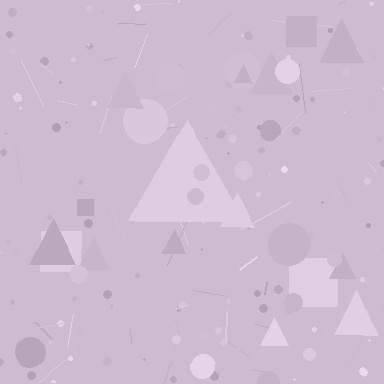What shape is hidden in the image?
A triangle is hidden in the image.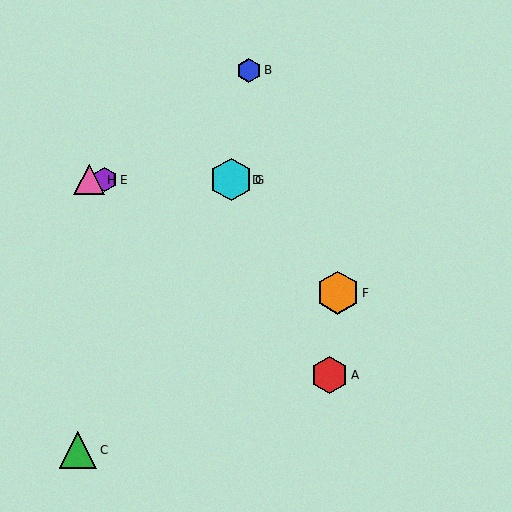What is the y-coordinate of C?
Object C is at y≈450.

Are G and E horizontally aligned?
Yes, both are at y≈180.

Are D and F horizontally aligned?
No, D is at y≈180 and F is at y≈293.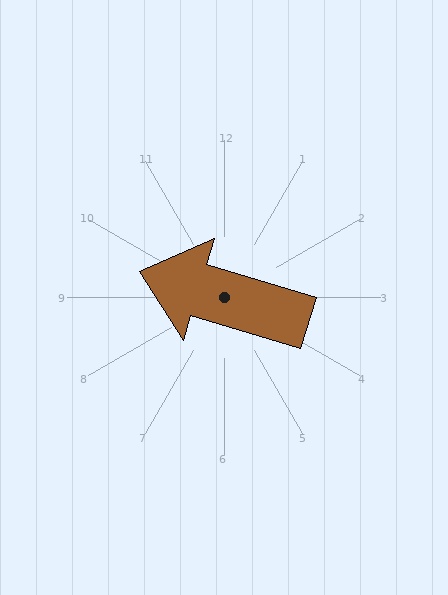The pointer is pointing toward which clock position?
Roughly 10 o'clock.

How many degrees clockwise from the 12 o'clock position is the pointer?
Approximately 287 degrees.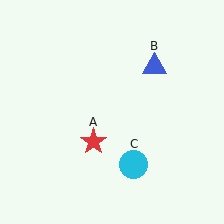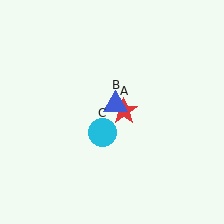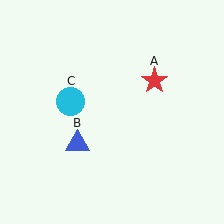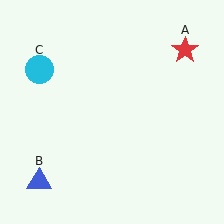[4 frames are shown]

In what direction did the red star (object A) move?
The red star (object A) moved up and to the right.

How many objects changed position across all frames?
3 objects changed position: red star (object A), blue triangle (object B), cyan circle (object C).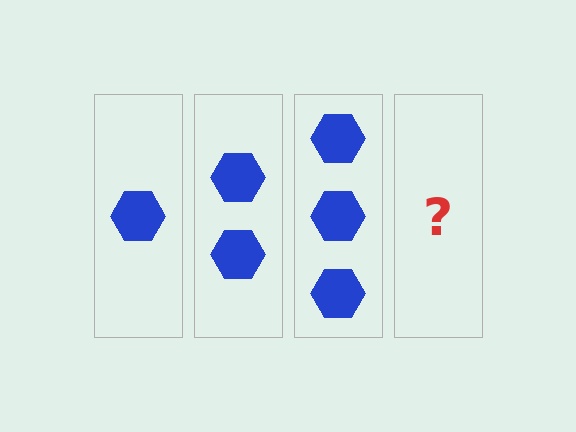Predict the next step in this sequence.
The next step is 4 hexagons.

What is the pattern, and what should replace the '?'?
The pattern is that each step adds one more hexagon. The '?' should be 4 hexagons.